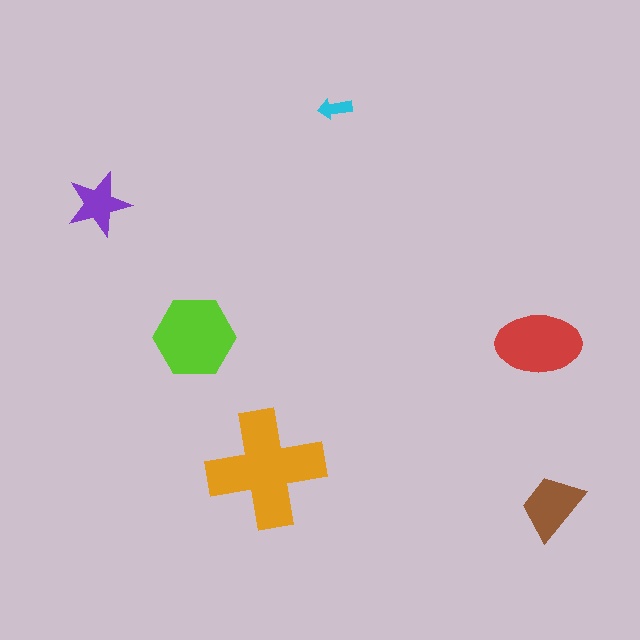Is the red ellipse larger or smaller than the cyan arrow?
Larger.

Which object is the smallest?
The cyan arrow.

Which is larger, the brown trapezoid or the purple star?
The brown trapezoid.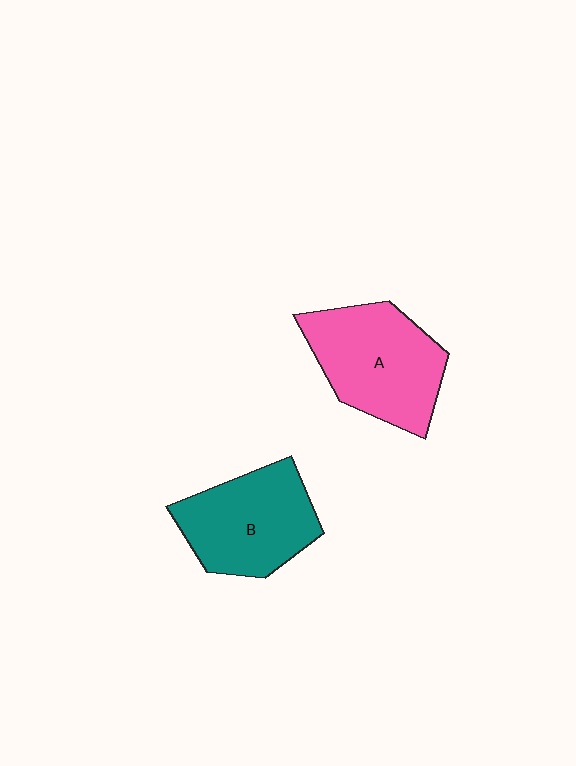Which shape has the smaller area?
Shape B (teal).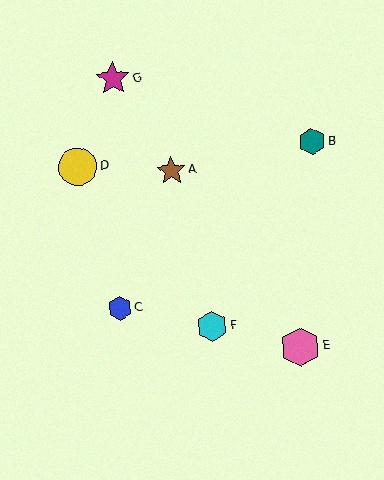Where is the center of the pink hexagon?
The center of the pink hexagon is at (300, 347).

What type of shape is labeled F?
Shape F is a cyan hexagon.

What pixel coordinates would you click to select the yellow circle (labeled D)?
Click at (78, 167) to select the yellow circle D.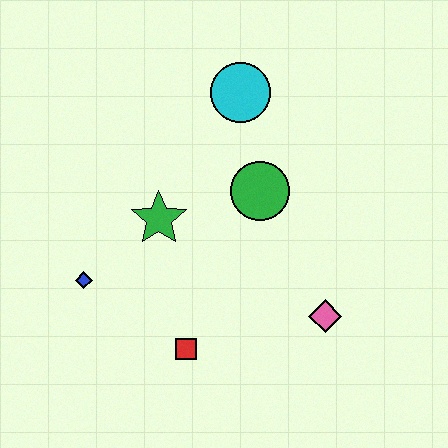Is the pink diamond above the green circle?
No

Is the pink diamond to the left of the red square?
No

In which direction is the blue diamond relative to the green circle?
The blue diamond is to the left of the green circle.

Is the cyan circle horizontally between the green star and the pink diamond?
Yes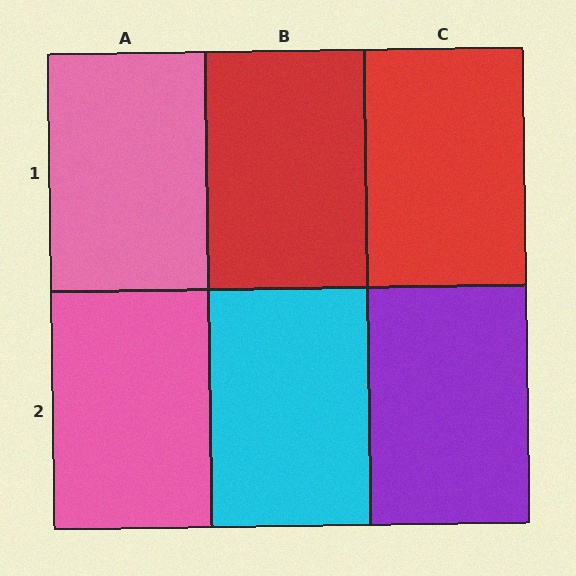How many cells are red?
2 cells are red.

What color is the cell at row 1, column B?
Red.